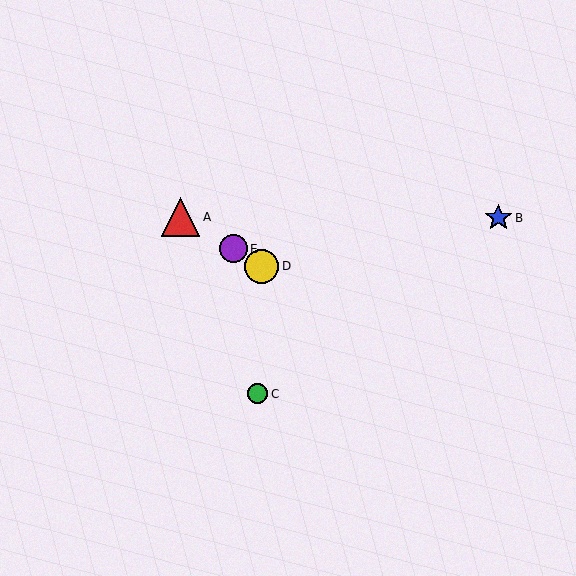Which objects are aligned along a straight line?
Objects A, D, E are aligned along a straight line.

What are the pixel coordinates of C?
Object C is at (257, 394).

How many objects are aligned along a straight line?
3 objects (A, D, E) are aligned along a straight line.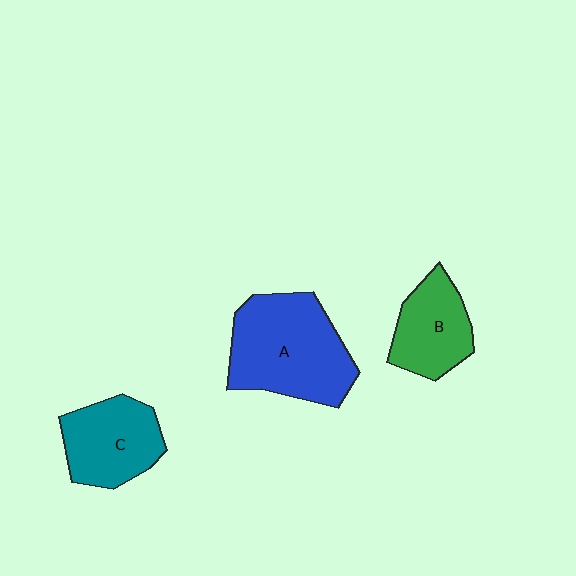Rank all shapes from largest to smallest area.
From largest to smallest: A (blue), C (teal), B (green).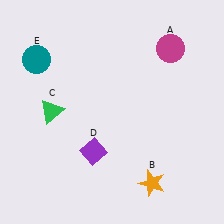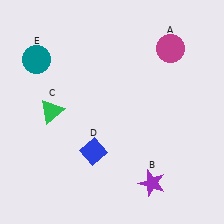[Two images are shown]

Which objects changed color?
B changed from orange to purple. D changed from purple to blue.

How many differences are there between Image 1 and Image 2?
There are 2 differences between the two images.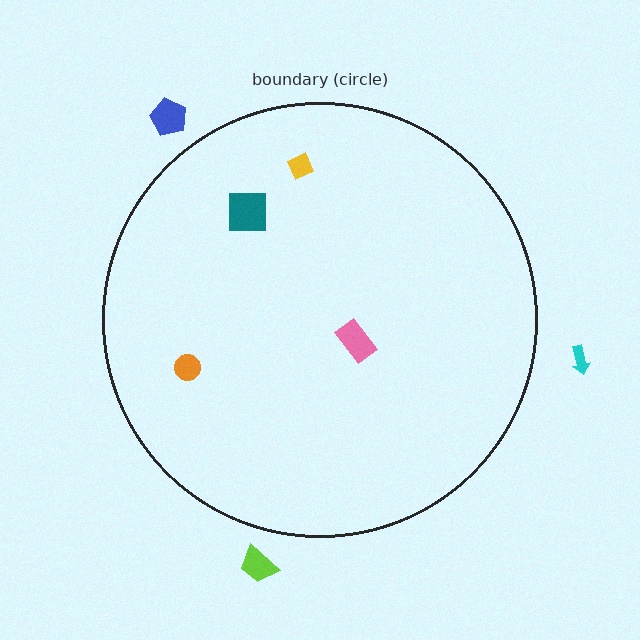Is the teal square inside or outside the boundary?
Inside.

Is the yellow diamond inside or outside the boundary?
Inside.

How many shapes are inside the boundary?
4 inside, 3 outside.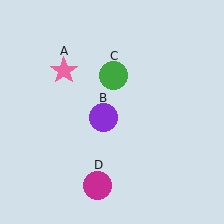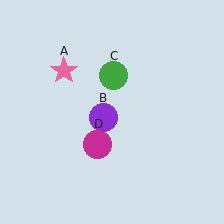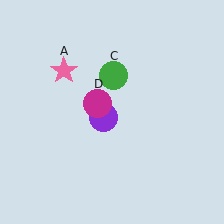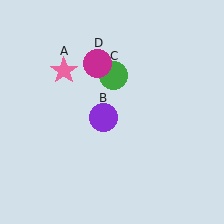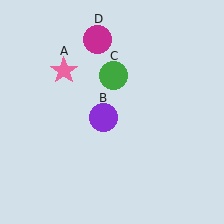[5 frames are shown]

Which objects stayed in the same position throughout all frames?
Pink star (object A) and purple circle (object B) and green circle (object C) remained stationary.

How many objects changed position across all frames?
1 object changed position: magenta circle (object D).